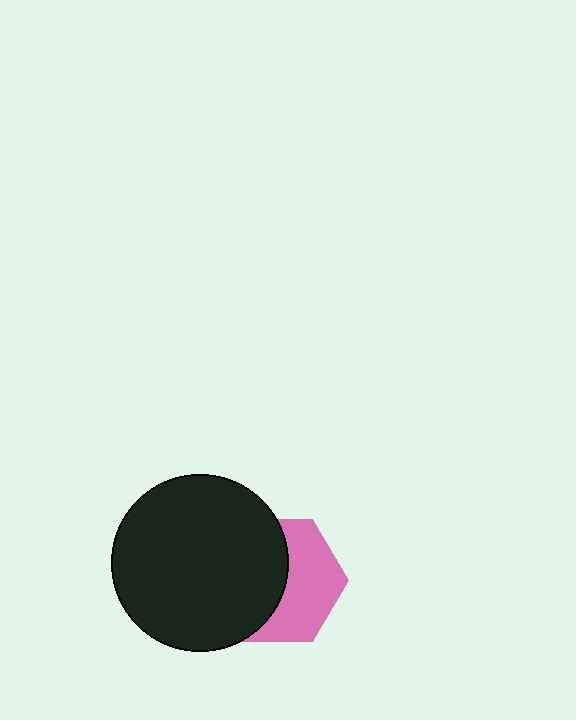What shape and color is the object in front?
The object in front is a black circle.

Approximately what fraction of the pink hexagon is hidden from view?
Roughly 51% of the pink hexagon is hidden behind the black circle.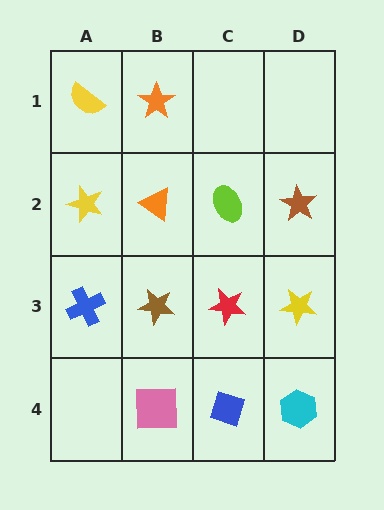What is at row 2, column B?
An orange triangle.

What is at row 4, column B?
A pink square.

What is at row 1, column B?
An orange star.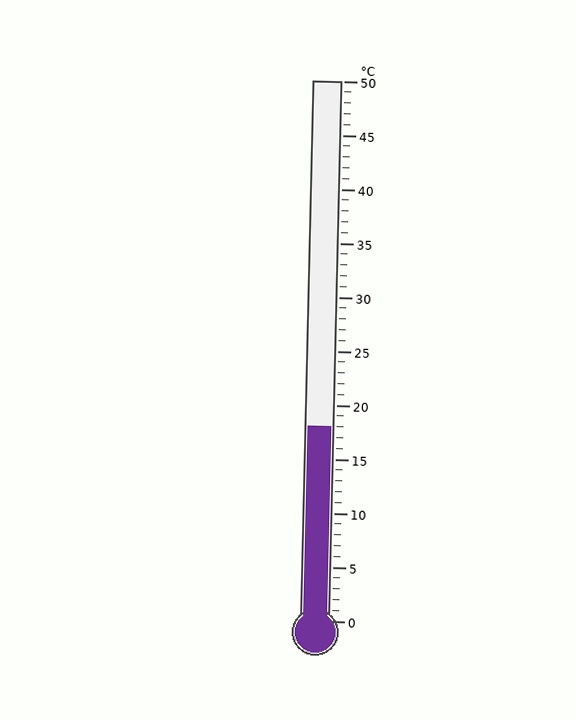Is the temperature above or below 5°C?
The temperature is above 5°C.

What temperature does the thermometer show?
The thermometer shows approximately 18°C.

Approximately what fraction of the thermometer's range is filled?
The thermometer is filled to approximately 35% of its range.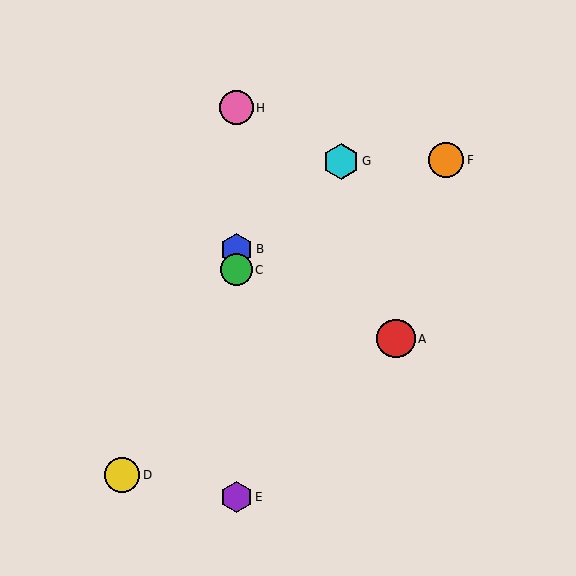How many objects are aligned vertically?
4 objects (B, C, E, H) are aligned vertically.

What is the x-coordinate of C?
Object C is at x≈236.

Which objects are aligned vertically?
Objects B, C, E, H are aligned vertically.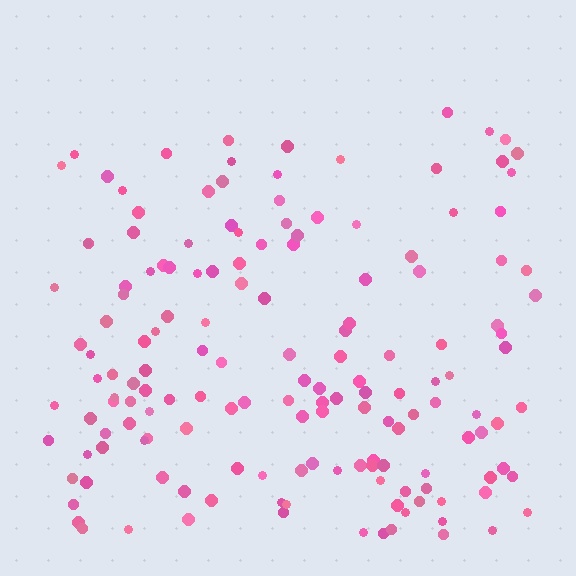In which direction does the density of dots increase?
From top to bottom, with the bottom side densest.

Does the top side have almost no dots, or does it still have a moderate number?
Still a moderate number, just noticeably fewer than the bottom.